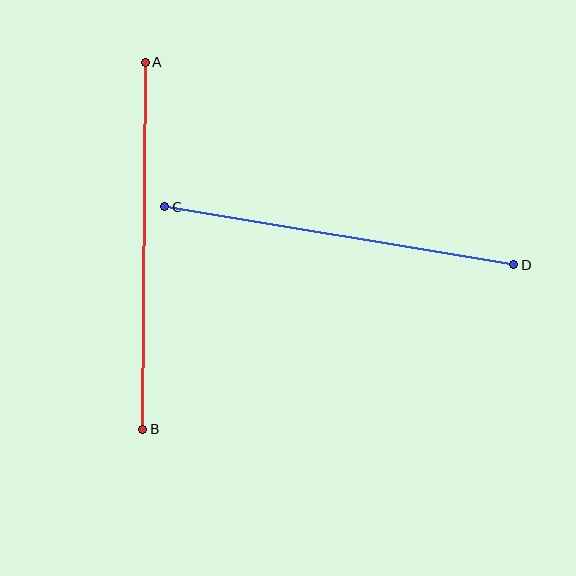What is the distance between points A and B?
The distance is approximately 367 pixels.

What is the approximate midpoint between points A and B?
The midpoint is at approximately (144, 246) pixels.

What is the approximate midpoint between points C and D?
The midpoint is at approximately (339, 236) pixels.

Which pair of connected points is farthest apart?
Points A and B are farthest apart.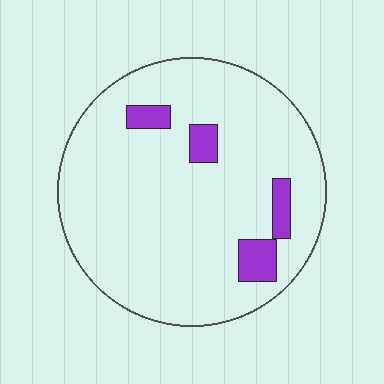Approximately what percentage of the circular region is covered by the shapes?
Approximately 10%.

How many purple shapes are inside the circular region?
4.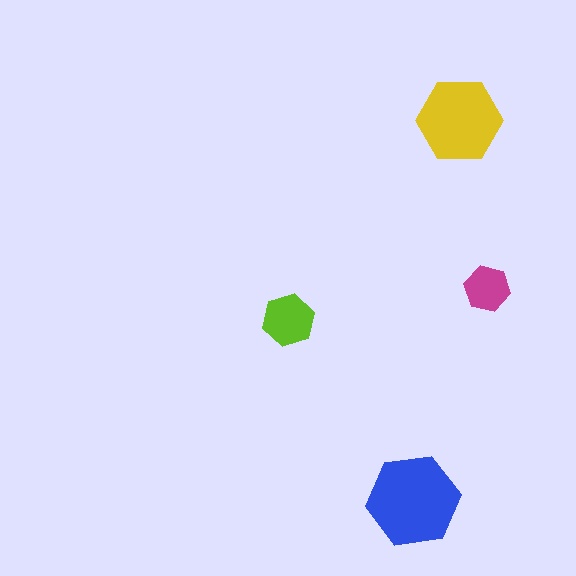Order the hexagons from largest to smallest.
the blue one, the yellow one, the lime one, the magenta one.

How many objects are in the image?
There are 4 objects in the image.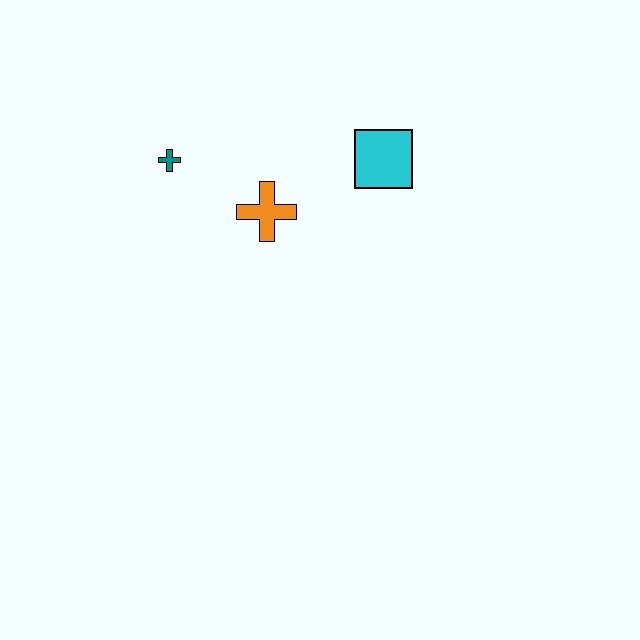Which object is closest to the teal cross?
The orange cross is closest to the teal cross.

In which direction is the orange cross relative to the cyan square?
The orange cross is to the left of the cyan square.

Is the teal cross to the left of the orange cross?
Yes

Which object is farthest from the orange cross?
The cyan square is farthest from the orange cross.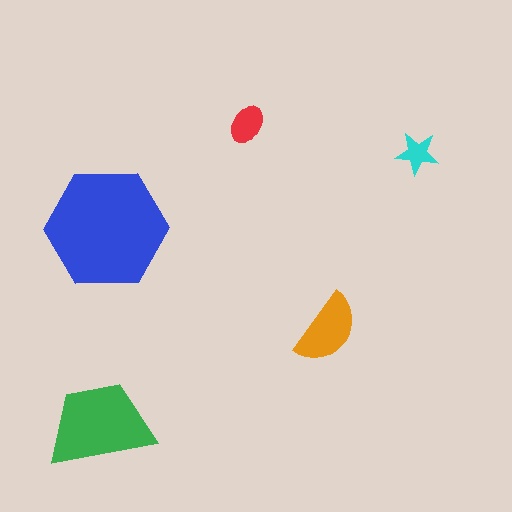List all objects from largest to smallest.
The blue hexagon, the green trapezoid, the orange semicircle, the red ellipse, the cyan star.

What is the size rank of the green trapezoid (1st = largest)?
2nd.